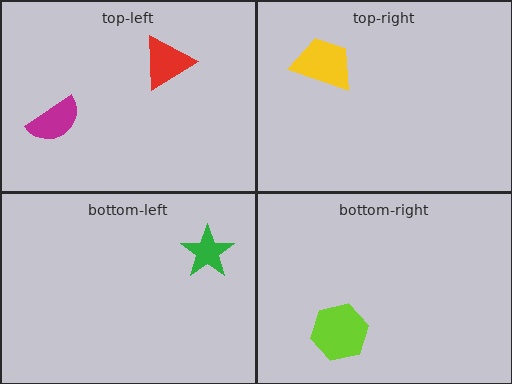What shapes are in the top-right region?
The yellow trapezoid.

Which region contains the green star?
The bottom-left region.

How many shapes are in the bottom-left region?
1.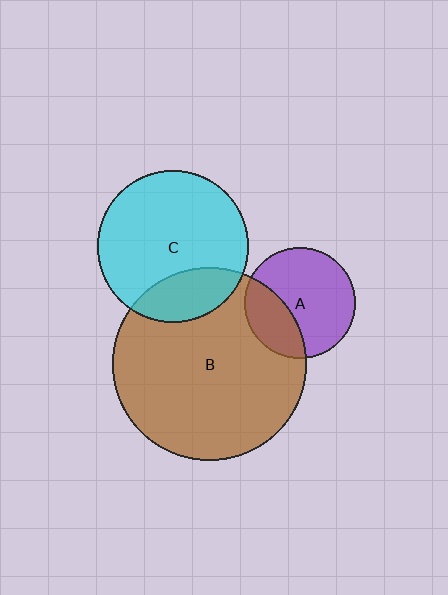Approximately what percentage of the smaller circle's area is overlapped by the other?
Approximately 25%.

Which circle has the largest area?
Circle B (brown).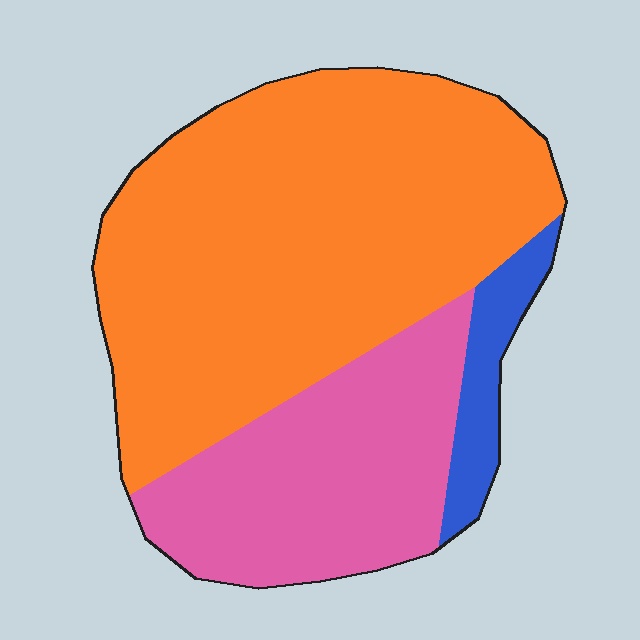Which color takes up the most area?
Orange, at roughly 65%.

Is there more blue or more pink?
Pink.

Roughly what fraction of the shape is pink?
Pink covers about 30% of the shape.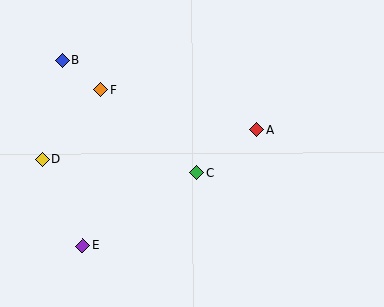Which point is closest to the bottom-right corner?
Point A is closest to the bottom-right corner.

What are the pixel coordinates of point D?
Point D is at (42, 159).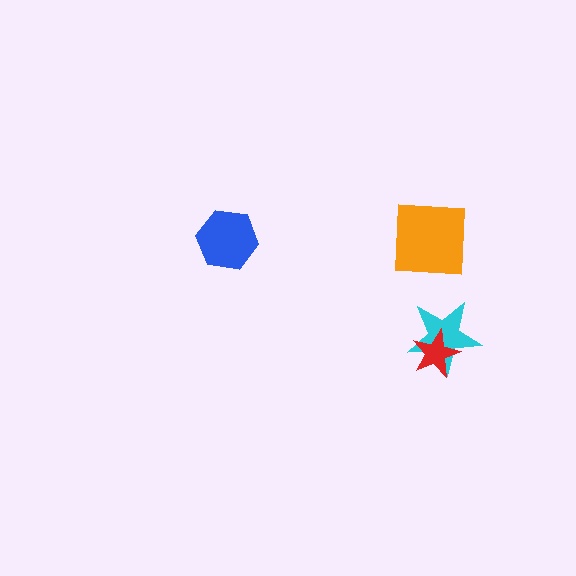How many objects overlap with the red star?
1 object overlaps with the red star.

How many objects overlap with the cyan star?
1 object overlaps with the cyan star.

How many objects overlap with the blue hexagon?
0 objects overlap with the blue hexagon.